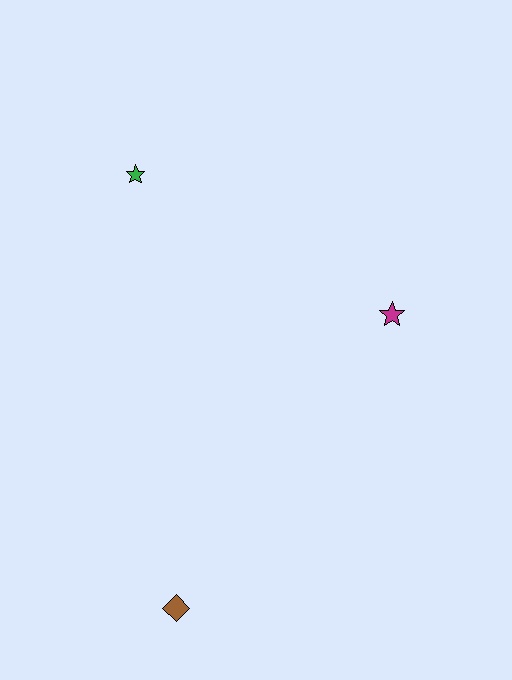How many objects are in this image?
There are 3 objects.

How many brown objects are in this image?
There is 1 brown object.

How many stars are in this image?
There are 2 stars.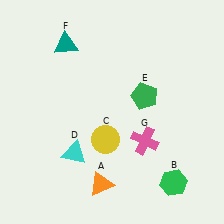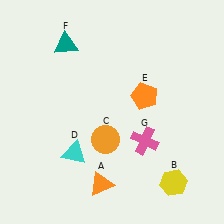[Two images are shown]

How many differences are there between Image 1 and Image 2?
There are 3 differences between the two images.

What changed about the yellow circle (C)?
In Image 1, C is yellow. In Image 2, it changed to orange.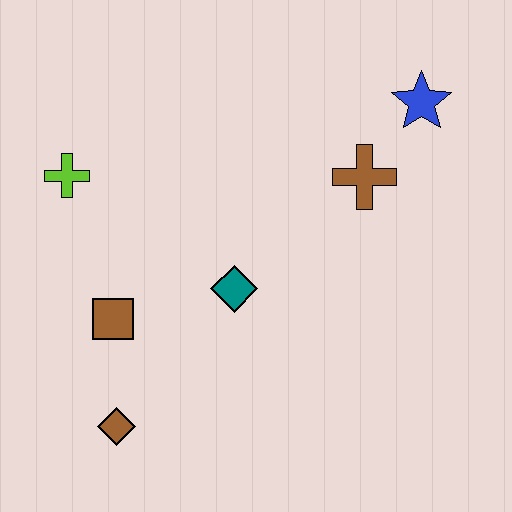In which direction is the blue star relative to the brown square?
The blue star is to the right of the brown square.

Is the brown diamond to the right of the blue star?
No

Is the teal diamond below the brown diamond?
No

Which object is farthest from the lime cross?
The blue star is farthest from the lime cross.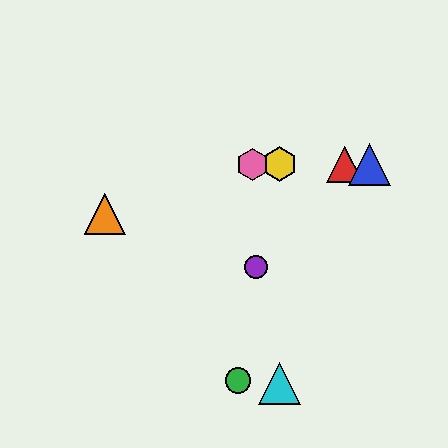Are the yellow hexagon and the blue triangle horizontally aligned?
Yes, both are at y≈164.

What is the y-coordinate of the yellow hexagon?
The yellow hexagon is at y≈164.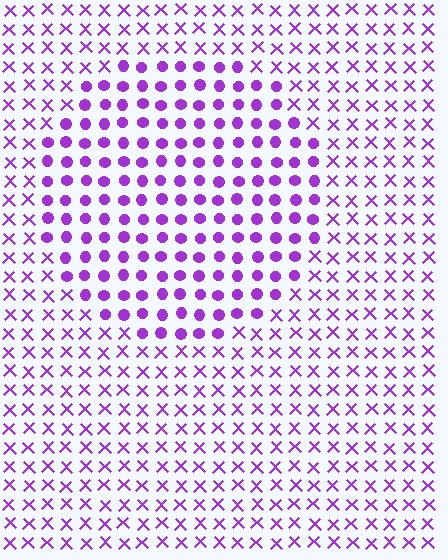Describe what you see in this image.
The image is filled with small purple elements arranged in a uniform grid. A circle-shaped region contains circles, while the surrounding area contains X marks. The boundary is defined purely by the change in element shape.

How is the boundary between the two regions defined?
The boundary is defined by a change in element shape: circles inside vs. X marks outside. All elements share the same color and spacing.